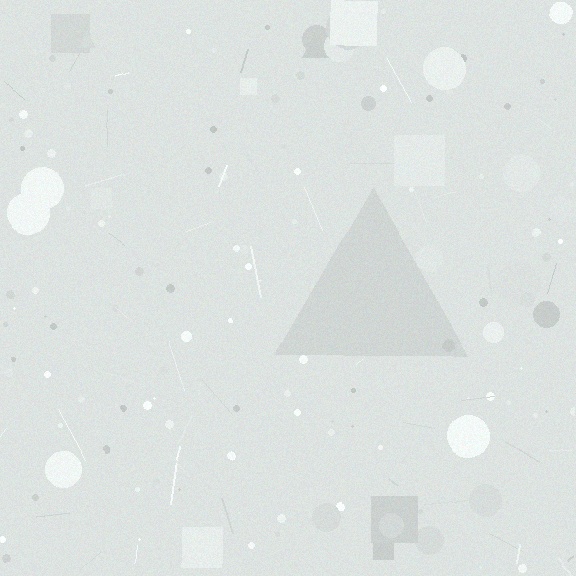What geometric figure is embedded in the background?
A triangle is embedded in the background.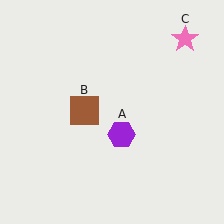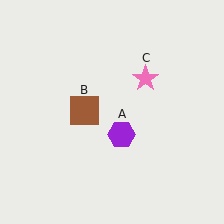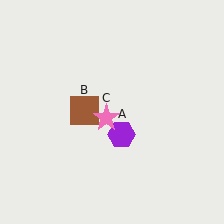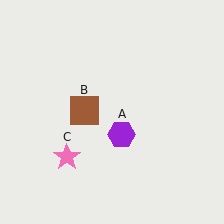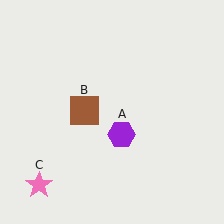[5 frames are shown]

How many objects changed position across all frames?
1 object changed position: pink star (object C).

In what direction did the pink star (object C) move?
The pink star (object C) moved down and to the left.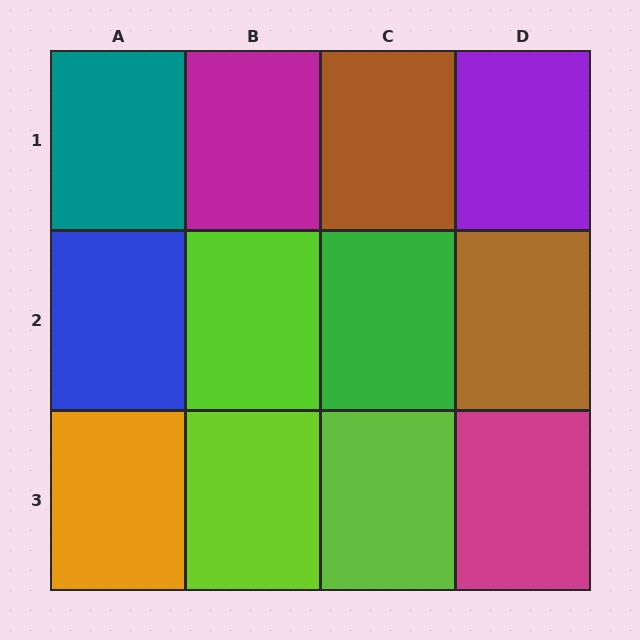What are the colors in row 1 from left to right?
Teal, magenta, brown, purple.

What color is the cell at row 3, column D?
Magenta.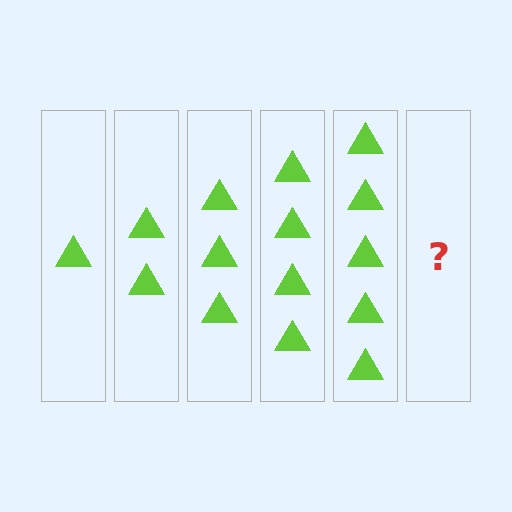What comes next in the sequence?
The next element should be 6 triangles.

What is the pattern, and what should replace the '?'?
The pattern is that each step adds one more triangle. The '?' should be 6 triangles.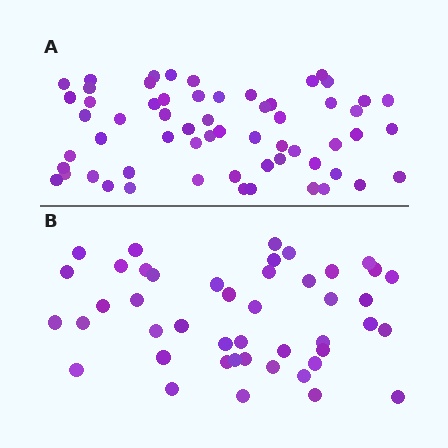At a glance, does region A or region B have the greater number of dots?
Region A (the top region) has more dots.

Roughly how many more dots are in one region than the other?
Region A has approximately 15 more dots than region B.